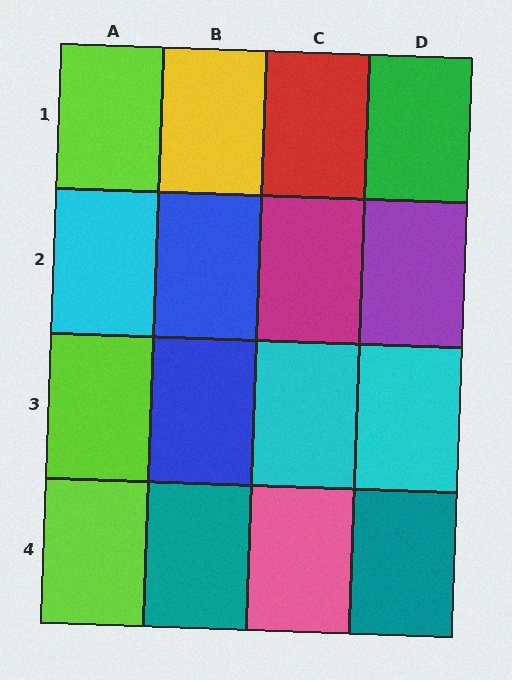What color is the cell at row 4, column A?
Lime.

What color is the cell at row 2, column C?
Magenta.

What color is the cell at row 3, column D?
Cyan.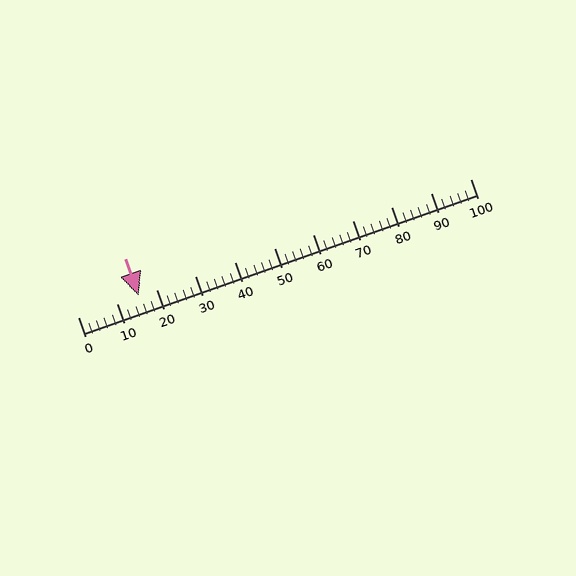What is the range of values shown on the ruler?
The ruler shows values from 0 to 100.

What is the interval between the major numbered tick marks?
The major tick marks are spaced 10 units apart.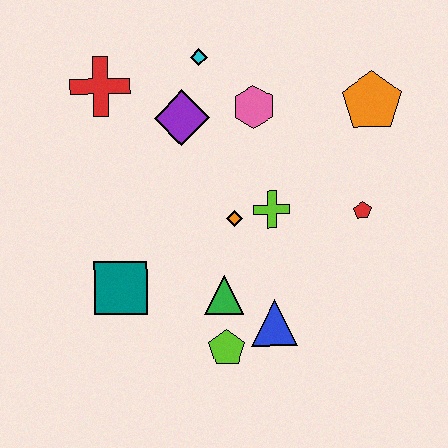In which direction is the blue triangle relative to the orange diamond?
The blue triangle is below the orange diamond.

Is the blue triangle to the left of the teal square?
No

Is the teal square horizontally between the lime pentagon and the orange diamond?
No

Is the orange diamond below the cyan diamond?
Yes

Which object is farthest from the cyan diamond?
The lime pentagon is farthest from the cyan diamond.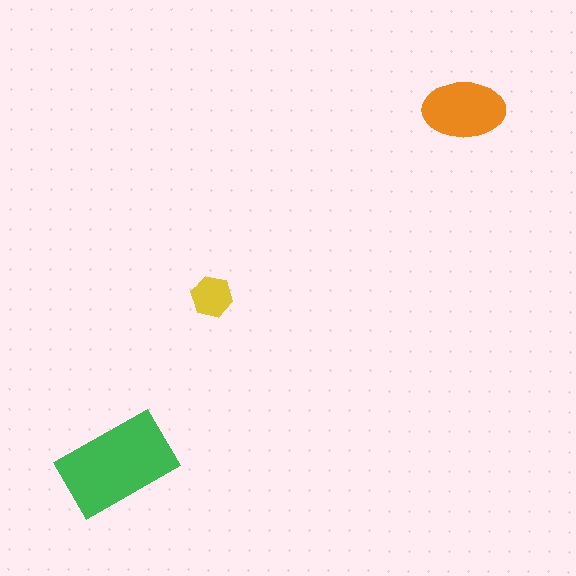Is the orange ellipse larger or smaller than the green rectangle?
Smaller.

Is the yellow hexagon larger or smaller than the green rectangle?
Smaller.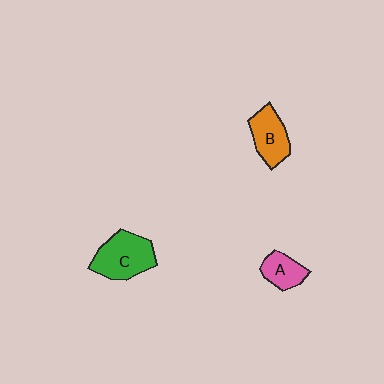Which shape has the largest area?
Shape C (green).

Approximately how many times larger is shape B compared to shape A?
Approximately 1.4 times.